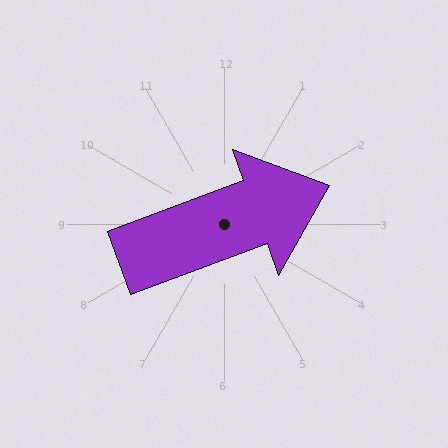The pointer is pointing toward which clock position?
Roughly 2 o'clock.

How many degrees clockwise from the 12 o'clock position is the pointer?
Approximately 70 degrees.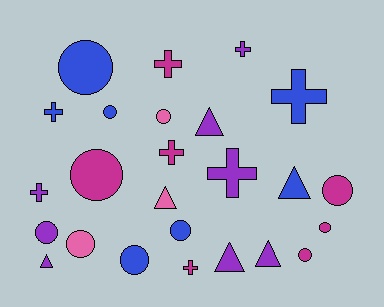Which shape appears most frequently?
Circle, with 11 objects.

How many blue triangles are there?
There is 1 blue triangle.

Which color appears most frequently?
Purple, with 8 objects.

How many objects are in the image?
There are 25 objects.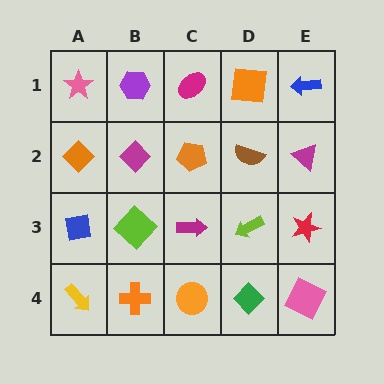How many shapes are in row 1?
5 shapes.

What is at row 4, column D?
A green diamond.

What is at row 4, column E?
A pink square.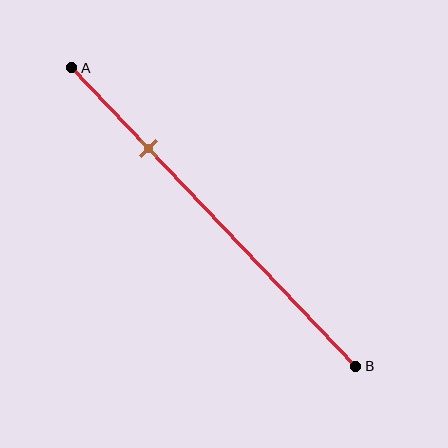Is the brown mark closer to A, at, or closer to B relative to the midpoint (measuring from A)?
The brown mark is closer to point A than the midpoint of segment AB.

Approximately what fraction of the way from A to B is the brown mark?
The brown mark is approximately 25% of the way from A to B.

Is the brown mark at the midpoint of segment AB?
No, the mark is at about 25% from A, not at the 50% midpoint.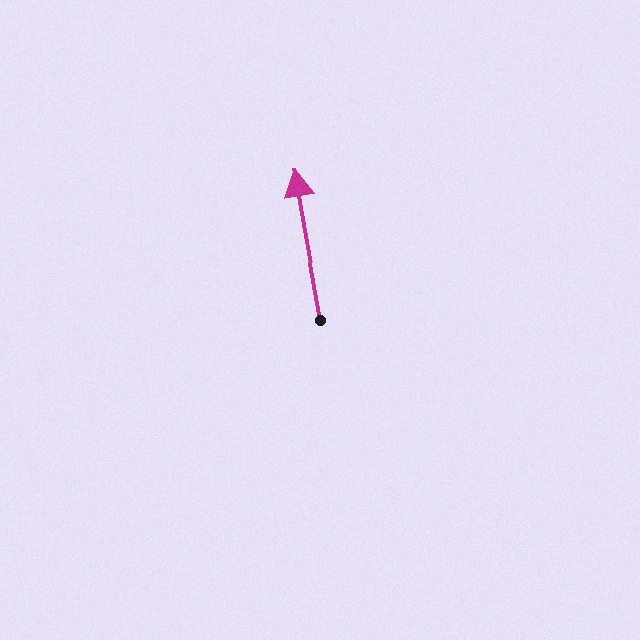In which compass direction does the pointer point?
North.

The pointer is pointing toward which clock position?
Roughly 12 o'clock.